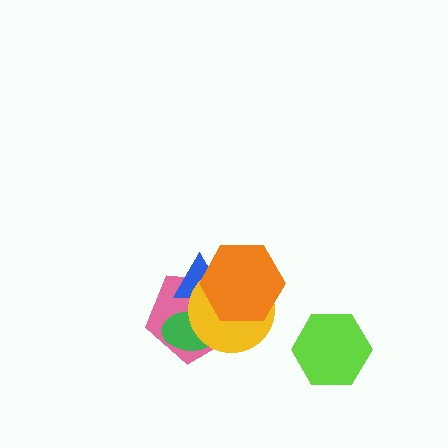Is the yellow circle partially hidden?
Yes, it is partially covered by another shape.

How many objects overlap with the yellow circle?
4 objects overlap with the yellow circle.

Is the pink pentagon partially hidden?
Yes, it is partially covered by another shape.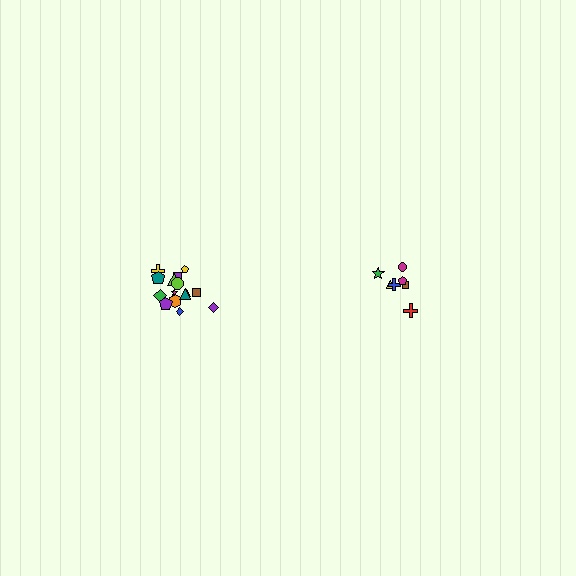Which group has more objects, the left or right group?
The left group.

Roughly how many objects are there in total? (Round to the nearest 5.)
Roughly 20 objects in total.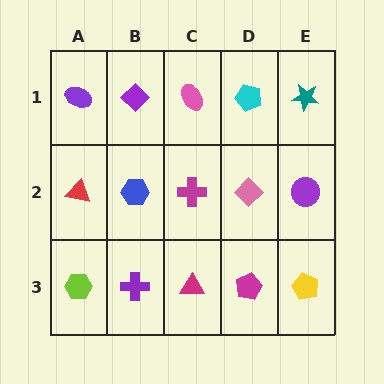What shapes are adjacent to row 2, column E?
A teal star (row 1, column E), a yellow pentagon (row 3, column E), a pink diamond (row 2, column D).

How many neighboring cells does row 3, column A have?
2.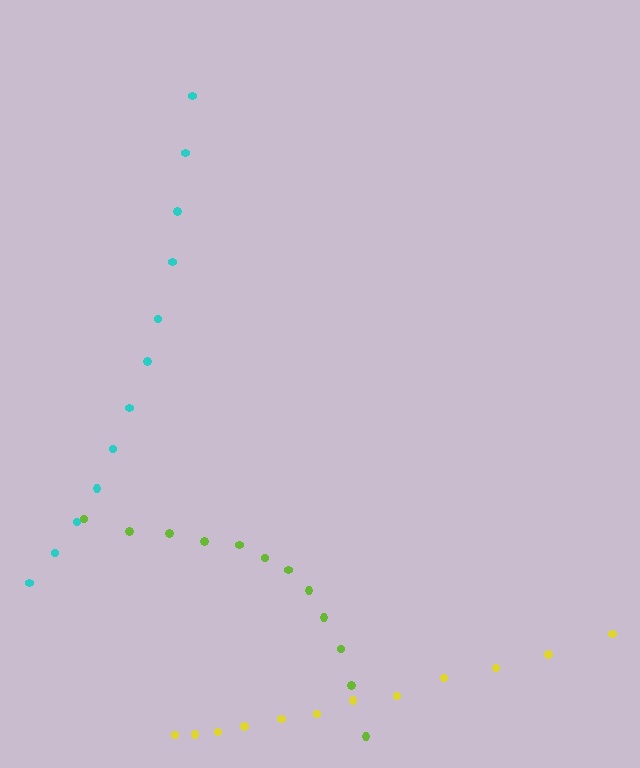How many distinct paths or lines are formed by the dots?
There are 3 distinct paths.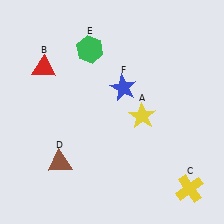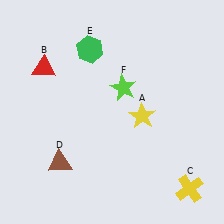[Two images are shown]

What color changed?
The star (F) changed from blue in Image 1 to lime in Image 2.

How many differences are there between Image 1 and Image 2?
There is 1 difference between the two images.